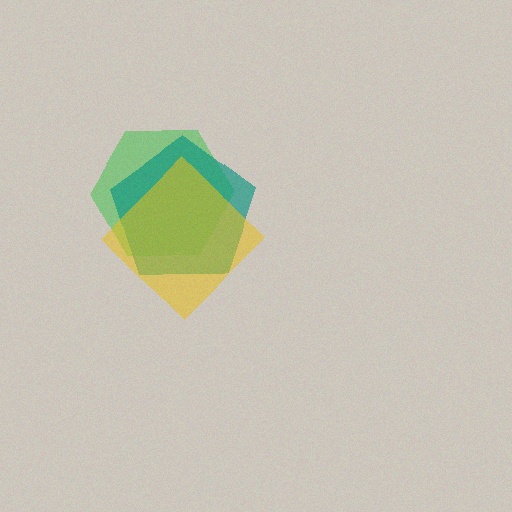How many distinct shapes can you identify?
There are 3 distinct shapes: a green hexagon, a teal pentagon, a yellow diamond.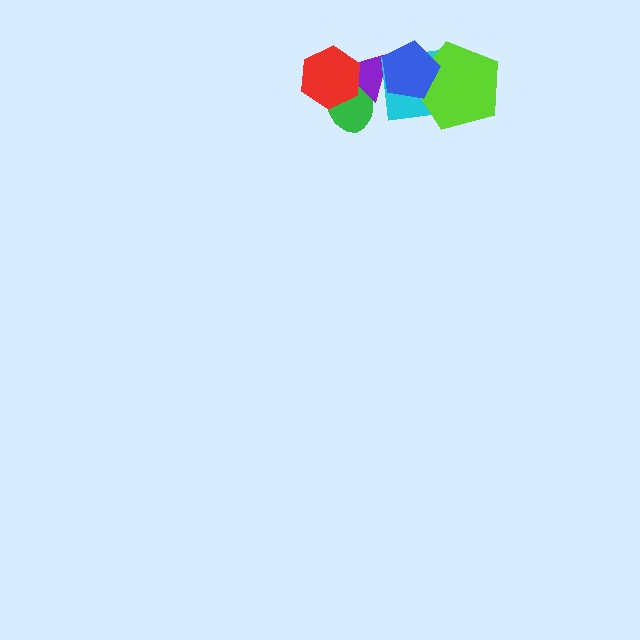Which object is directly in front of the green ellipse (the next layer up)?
The purple triangle is directly in front of the green ellipse.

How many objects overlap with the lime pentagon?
2 objects overlap with the lime pentagon.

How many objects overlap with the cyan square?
4 objects overlap with the cyan square.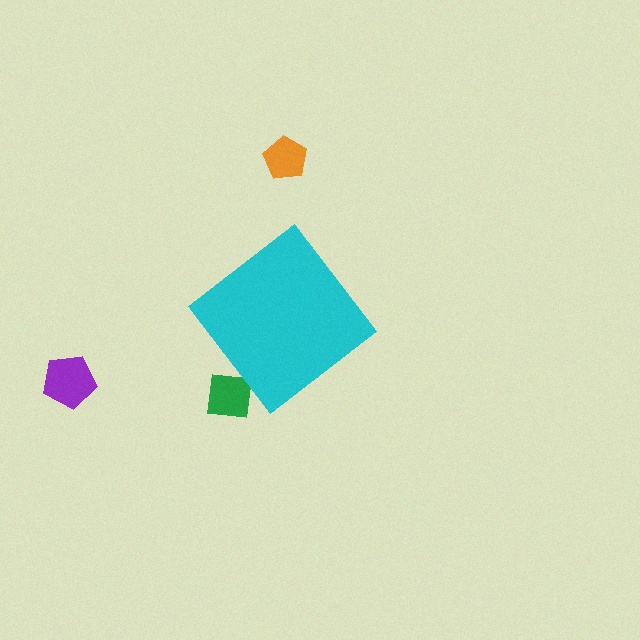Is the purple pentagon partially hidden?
No, the purple pentagon is fully visible.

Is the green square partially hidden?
Yes, the green square is partially hidden behind the cyan diamond.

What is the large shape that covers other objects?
A cyan diamond.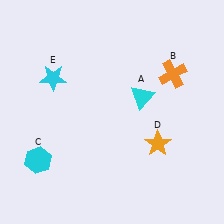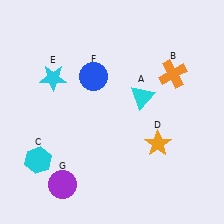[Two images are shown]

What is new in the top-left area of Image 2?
A blue circle (F) was added in the top-left area of Image 2.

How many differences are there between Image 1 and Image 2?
There are 2 differences between the two images.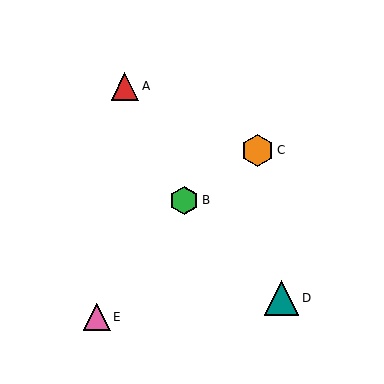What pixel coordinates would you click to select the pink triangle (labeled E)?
Click at (97, 317) to select the pink triangle E.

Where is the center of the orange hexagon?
The center of the orange hexagon is at (258, 150).